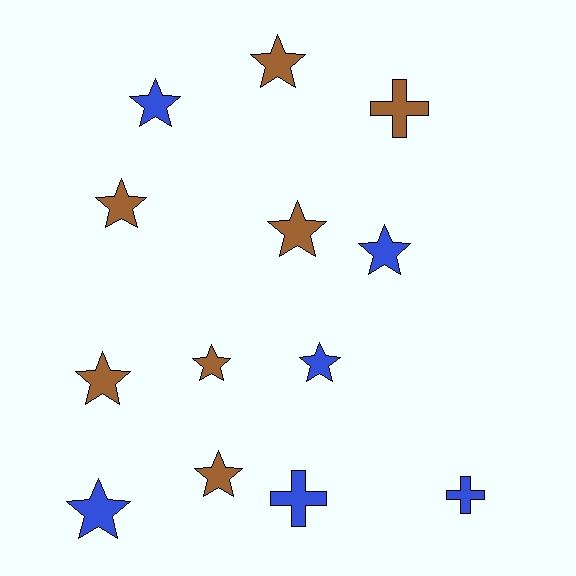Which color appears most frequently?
Brown, with 7 objects.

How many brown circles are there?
There are no brown circles.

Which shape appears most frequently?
Star, with 10 objects.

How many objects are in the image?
There are 13 objects.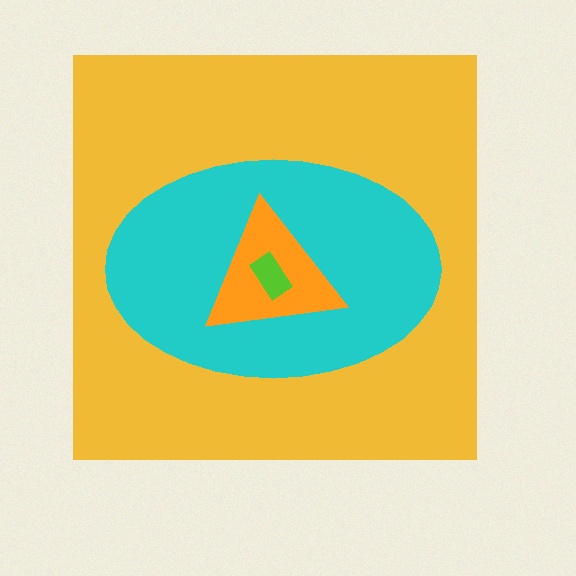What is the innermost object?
The lime rectangle.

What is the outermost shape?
The yellow square.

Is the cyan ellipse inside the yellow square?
Yes.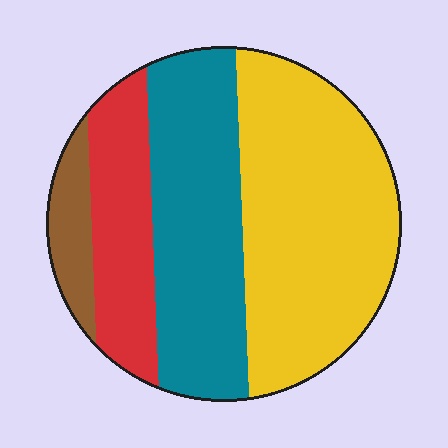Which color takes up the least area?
Brown, at roughly 10%.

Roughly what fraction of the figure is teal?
Teal takes up about one third (1/3) of the figure.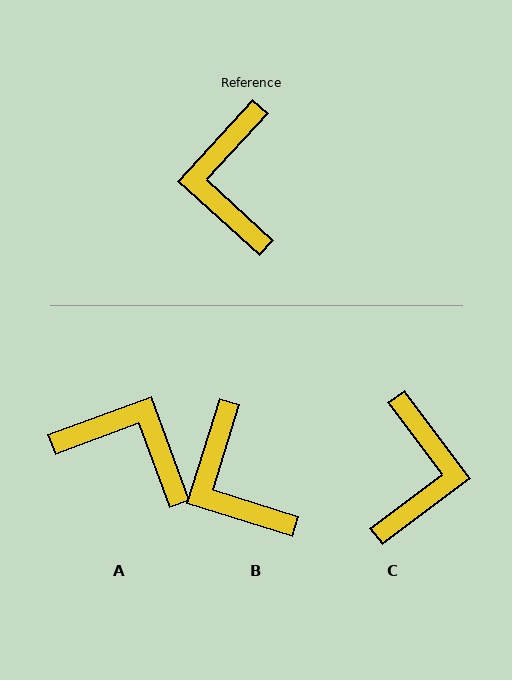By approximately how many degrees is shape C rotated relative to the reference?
Approximately 169 degrees counter-clockwise.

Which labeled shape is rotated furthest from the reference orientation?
C, about 169 degrees away.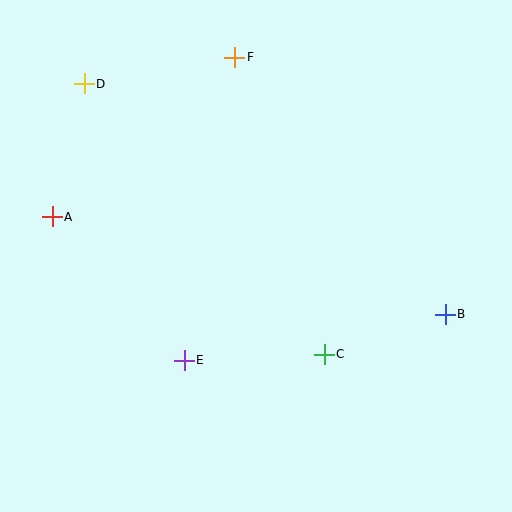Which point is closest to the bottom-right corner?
Point B is closest to the bottom-right corner.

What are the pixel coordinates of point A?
Point A is at (52, 217).